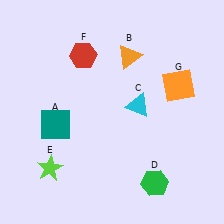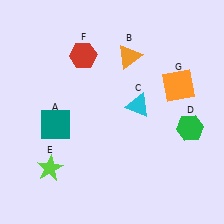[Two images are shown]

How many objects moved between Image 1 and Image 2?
1 object moved between the two images.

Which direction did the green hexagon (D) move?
The green hexagon (D) moved up.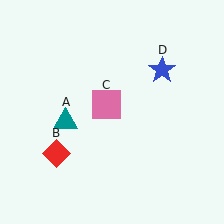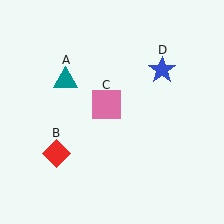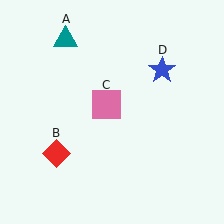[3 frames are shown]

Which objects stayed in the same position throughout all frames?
Red diamond (object B) and pink square (object C) and blue star (object D) remained stationary.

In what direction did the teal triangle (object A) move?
The teal triangle (object A) moved up.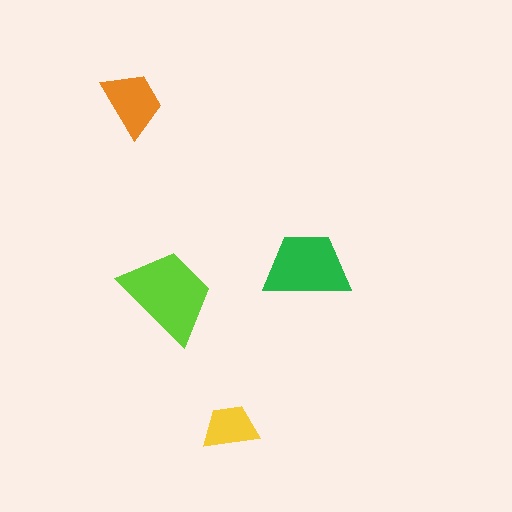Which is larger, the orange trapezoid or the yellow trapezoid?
The orange one.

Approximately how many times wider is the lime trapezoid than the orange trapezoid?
About 1.5 times wider.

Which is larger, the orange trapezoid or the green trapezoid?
The green one.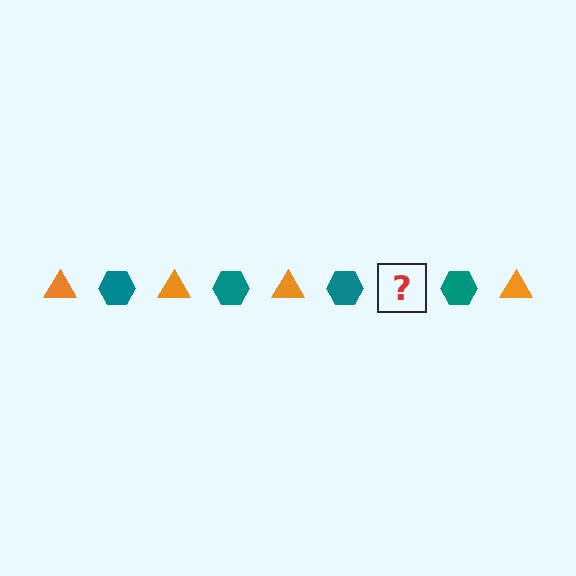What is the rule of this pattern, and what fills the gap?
The rule is that the pattern alternates between orange triangle and teal hexagon. The gap should be filled with an orange triangle.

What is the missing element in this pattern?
The missing element is an orange triangle.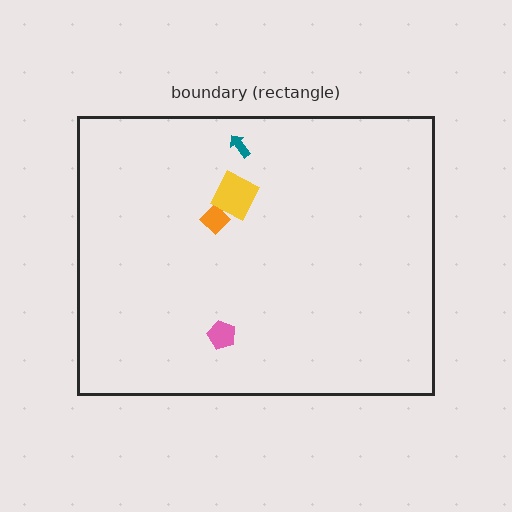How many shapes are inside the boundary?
4 inside, 0 outside.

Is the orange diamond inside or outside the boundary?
Inside.